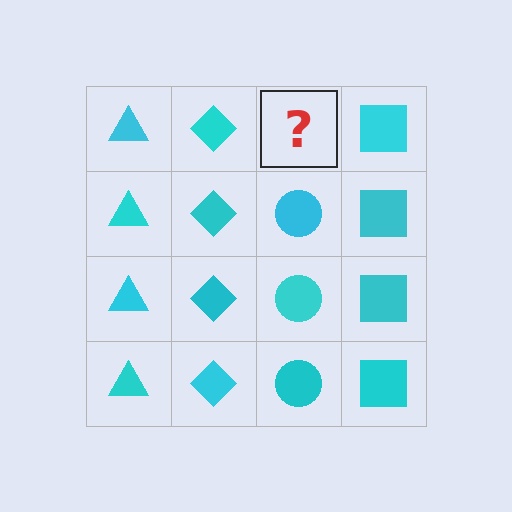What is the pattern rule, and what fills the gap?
The rule is that each column has a consistent shape. The gap should be filled with a cyan circle.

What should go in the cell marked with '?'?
The missing cell should contain a cyan circle.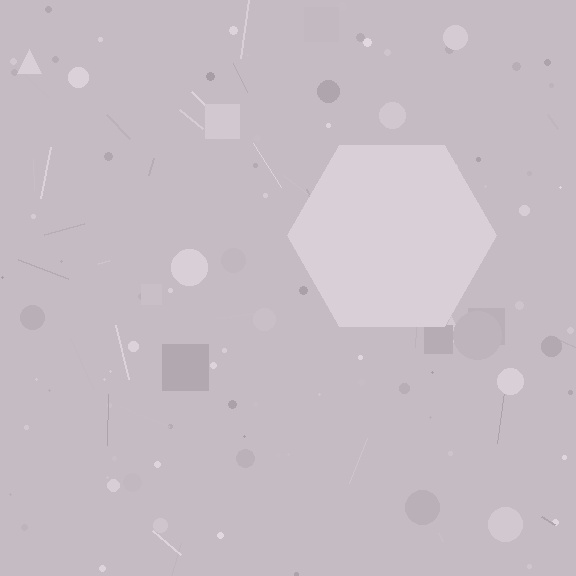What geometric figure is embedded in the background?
A hexagon is embedded in the background.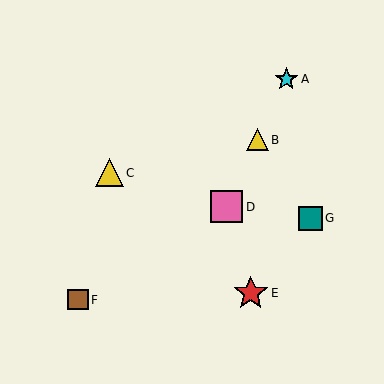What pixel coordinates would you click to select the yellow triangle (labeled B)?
Click at (258, 140) to select the yellow triangle B.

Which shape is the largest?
The red star (labeled E) is the largest.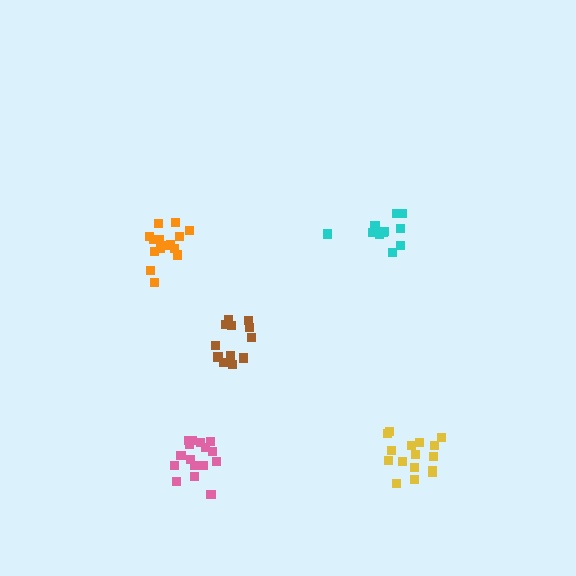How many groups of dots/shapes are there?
There are 5 groups.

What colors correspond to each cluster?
The clusters are colored: pink, cyan, orange, brown, yellow.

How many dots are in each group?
Group 1: 16 dots, Group 2: 11 dots, Group 3: 15 dots, Group 4: 13 dots, Group 5: 16 dots (71 total).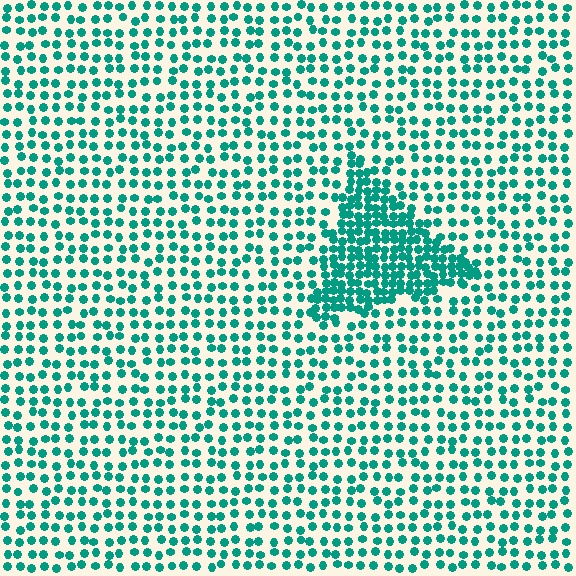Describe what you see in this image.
The image contains small teal elements arranged at two different densities. A triangle-shaped region is visible where the elements are more densely packed than the surrounding area.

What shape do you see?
I see a triangle.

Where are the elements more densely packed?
The elements are more densely packed inside the triangle boundary.